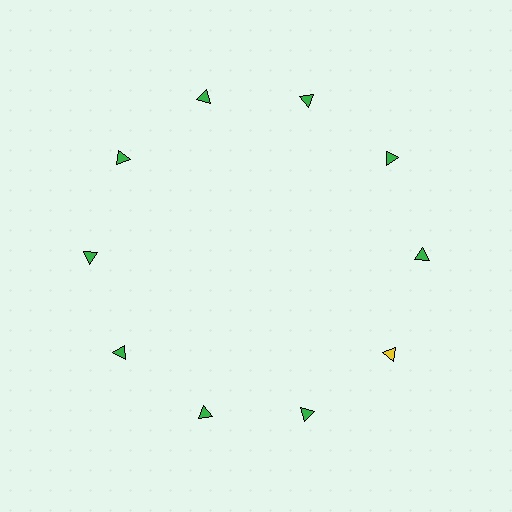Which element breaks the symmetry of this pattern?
The yellow triangle at roughly the 4 o'clock position breaks the symmetry. All other shapes are green triangles.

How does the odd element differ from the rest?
It has a different color: yellow instead of green.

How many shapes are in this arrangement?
There are 10 shapes arranged in a ring pattern.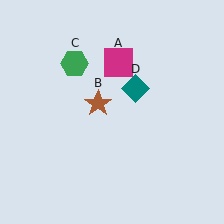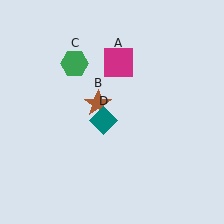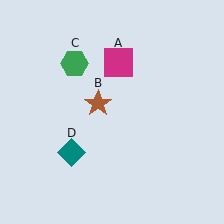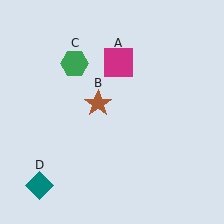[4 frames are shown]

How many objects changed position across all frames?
1 object changed position: teal diamond (object D).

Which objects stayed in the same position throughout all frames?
Magenta square (object A) and brown star (object B) and green hexagon (object C) remained stationary.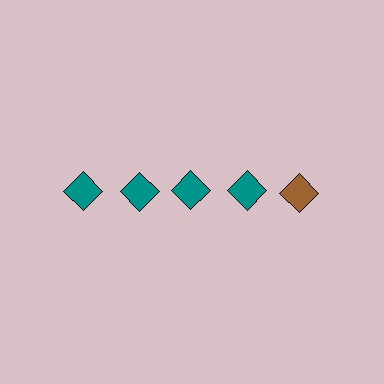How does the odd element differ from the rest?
It has a different color: brown instead of teal.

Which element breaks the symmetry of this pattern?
The brown diamond in the top row, rightmost column breaks the symmetry. All other shapes are teal diamonds.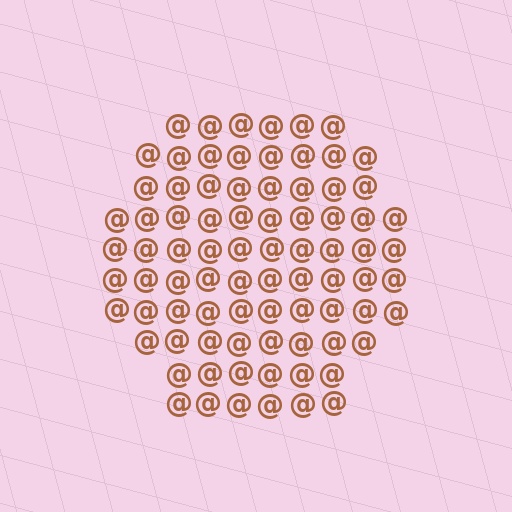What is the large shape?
The large shape is a hexagon.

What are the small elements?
The small elements are at signs.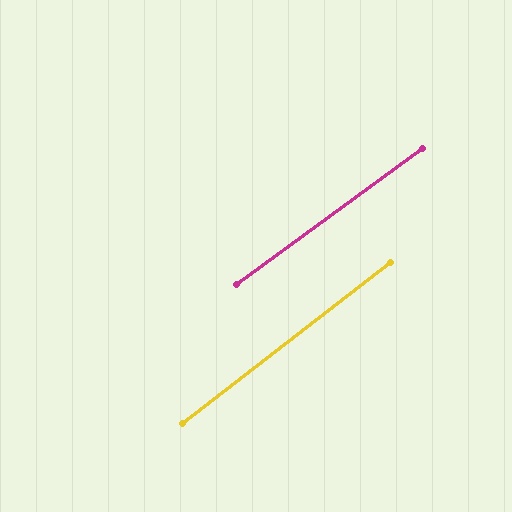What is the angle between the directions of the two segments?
Approximately 2 degrees.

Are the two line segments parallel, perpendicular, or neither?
Parallel — their directions differ by only 1.6°.